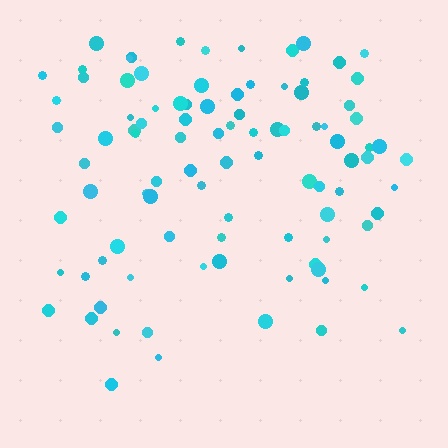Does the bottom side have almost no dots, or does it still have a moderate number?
Still a moderate number, just noticeably fewer than the top.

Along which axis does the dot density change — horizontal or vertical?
Vertical.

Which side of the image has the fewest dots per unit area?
The bottom.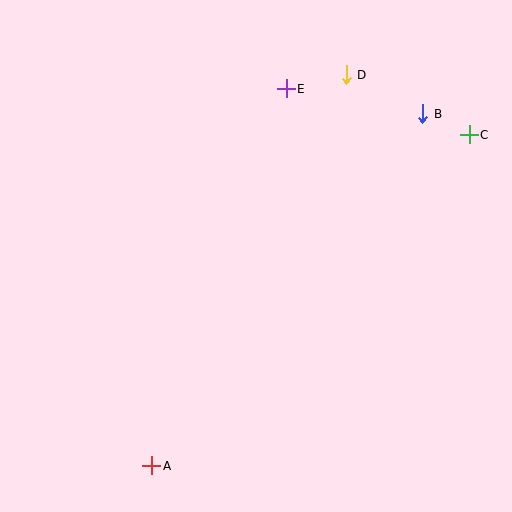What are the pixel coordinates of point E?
Point E is at (286, 89).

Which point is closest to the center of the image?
Point E at (286, 89) is closest to the center.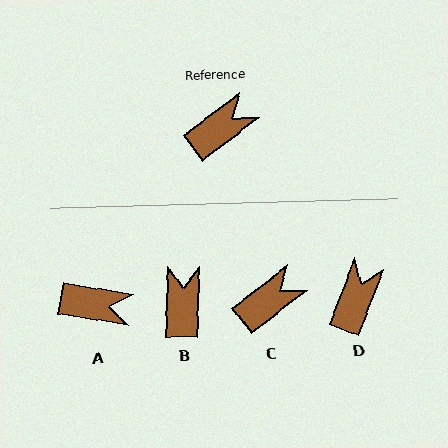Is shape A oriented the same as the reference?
No, it is off by about 47 degrees.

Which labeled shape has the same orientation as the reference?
C.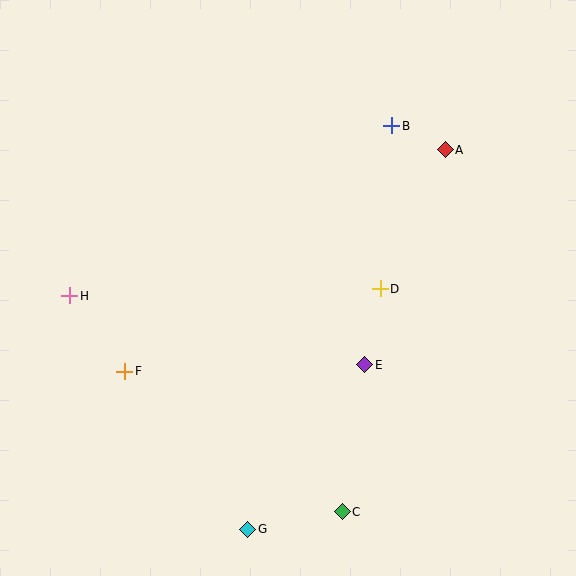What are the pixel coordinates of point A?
Point A is at (445, 150).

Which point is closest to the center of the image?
Point D at (380, 289) is closest to the center.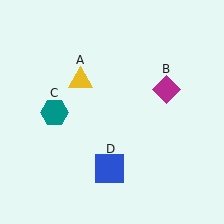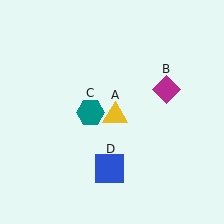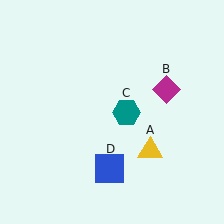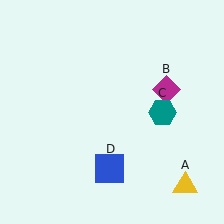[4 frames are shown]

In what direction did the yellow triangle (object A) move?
The yellow triangle (object A) moved down and to the right.